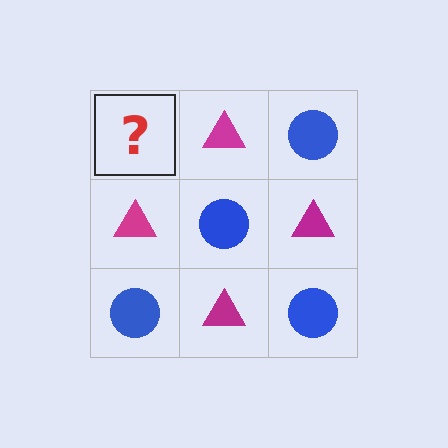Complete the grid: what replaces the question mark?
The question mark should be replaced with a blue circle.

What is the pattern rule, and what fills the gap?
The rule is that it alternates blue circle and magenta triangle in a checkerboard pattern. The gap should be filled with a blue circle.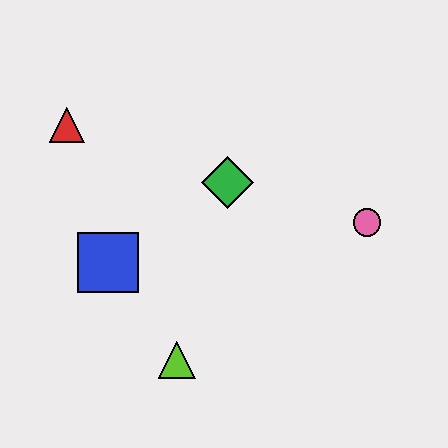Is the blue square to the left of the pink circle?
Yes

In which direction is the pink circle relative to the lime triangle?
The pink circle is to the right of the lime triangle.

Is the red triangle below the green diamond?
No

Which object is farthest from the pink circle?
The red triangle is farthest from the pink circle.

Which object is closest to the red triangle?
The blue square is closest to the red triangle.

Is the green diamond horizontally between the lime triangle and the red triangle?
No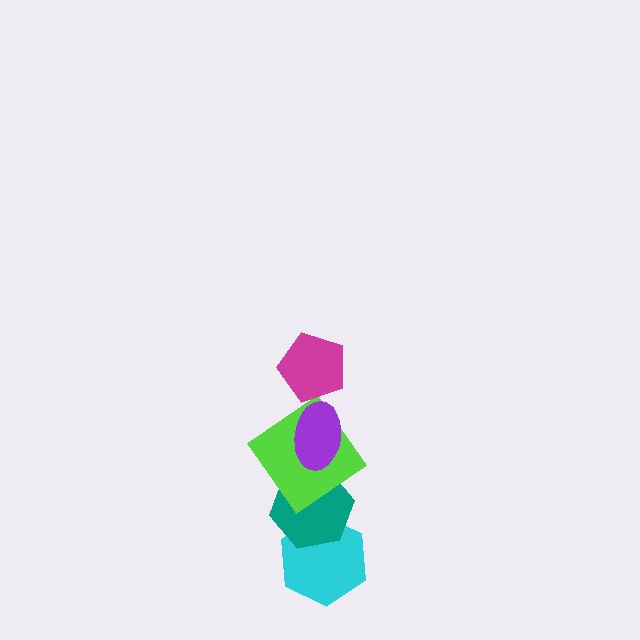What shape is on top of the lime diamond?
The purple ellipse is on top of the lime diamond.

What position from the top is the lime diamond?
The lime diamond is 3rd from the top.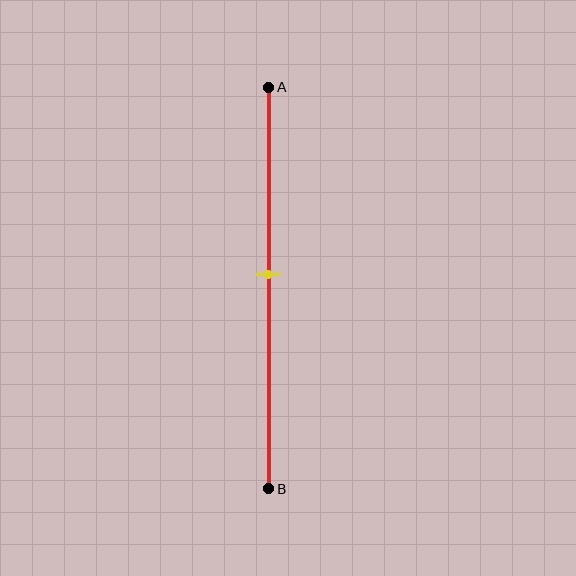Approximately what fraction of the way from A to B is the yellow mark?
The yellow mark is approximately 45% of the way from A to B.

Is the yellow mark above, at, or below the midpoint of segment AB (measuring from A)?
The yellow mark is above the midpoint of segment AB.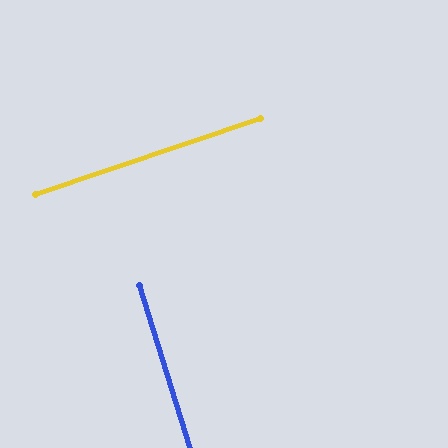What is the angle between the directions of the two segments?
Approximately 89 degrees.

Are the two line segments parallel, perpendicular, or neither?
Perpendicular — they meet at approximately 89°.